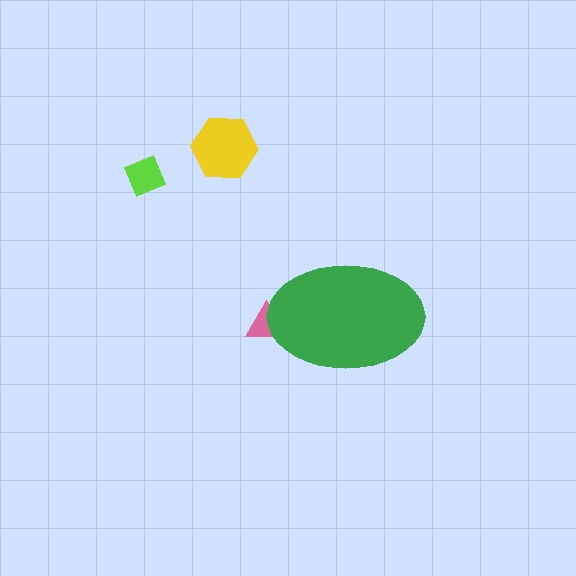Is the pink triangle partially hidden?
Yes, the pink triangle is partially hidden behind the green ellipse.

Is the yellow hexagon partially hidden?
No, the yellow hexagon is fully visible.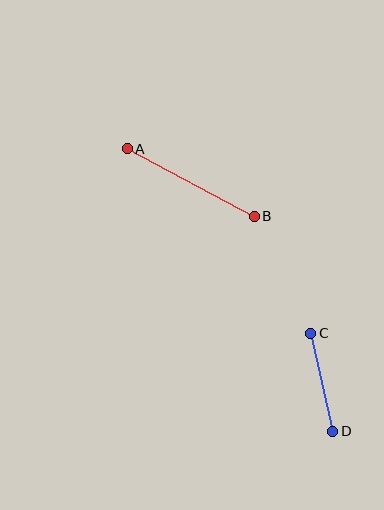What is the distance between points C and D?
The distance is approximately 100 pixels.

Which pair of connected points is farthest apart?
Points A and B are farthest apart.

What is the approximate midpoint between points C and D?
The midpoint is at approximately (322, 382) pixels.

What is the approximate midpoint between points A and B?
The midpoint is at approximately (191, 182) pixels.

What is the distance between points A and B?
The distance is approximately 144 pixels.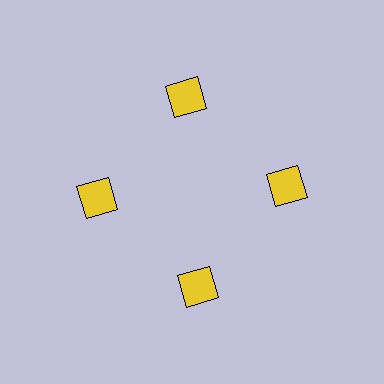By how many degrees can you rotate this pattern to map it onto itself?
The pattern maps onto itself every 90 degrees of rotation.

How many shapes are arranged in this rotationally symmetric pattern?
There are 4 shapes, arranged in 4 groups of 1.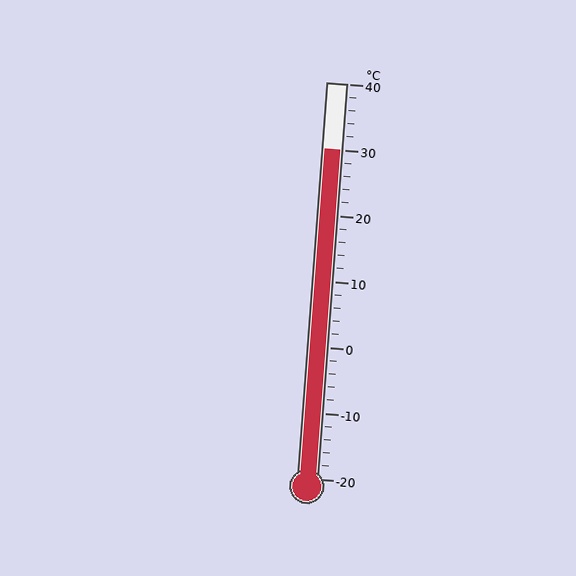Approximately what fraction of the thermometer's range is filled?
The thermometer is filled to approximately 85% of its range.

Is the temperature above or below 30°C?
The temperature is at 30°C.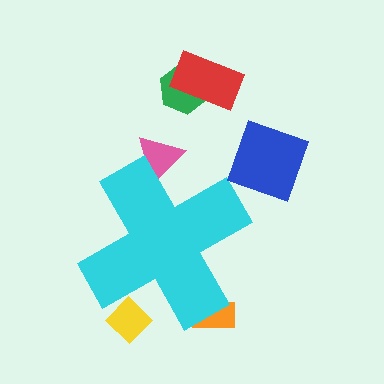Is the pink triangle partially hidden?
Yes, the pink triangle is partially hidden behind the cyan cross.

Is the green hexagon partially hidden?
No, the green hexagon is fully visible.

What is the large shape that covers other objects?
A cyan cross.